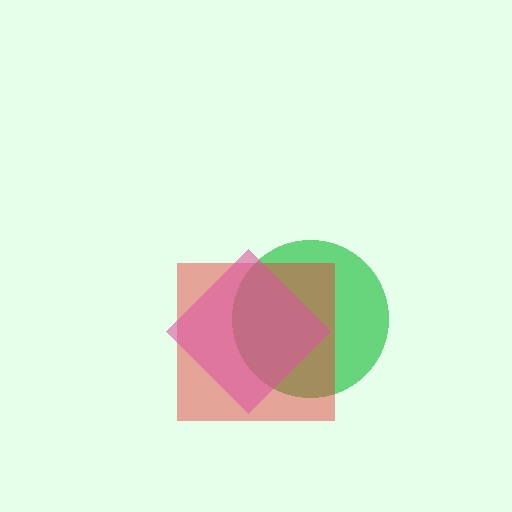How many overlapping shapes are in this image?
There are 3 overlapping shapes in the image.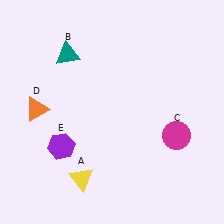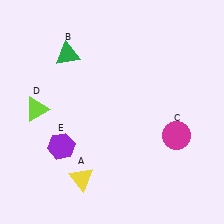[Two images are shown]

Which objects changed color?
B changed from teal to green. D changed from orange to lime.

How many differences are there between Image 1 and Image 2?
There are 2 differences between the two images.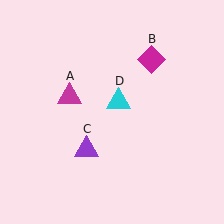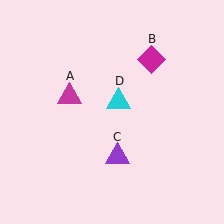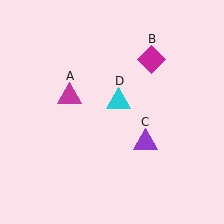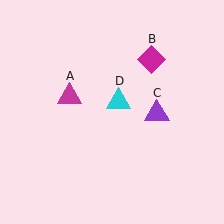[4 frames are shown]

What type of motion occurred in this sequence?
The purple triangle (object C) rotated counterclockwise around the center of the scene.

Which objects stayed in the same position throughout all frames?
Magenta triangle (object A) and magenta diamond (object B) and cyan triangle (object D) remained stationary.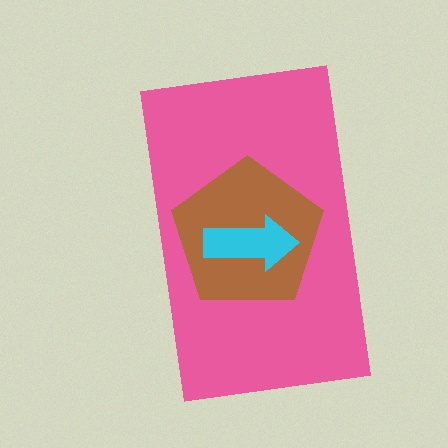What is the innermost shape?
The cyan arrow.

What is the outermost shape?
The pink rectangle.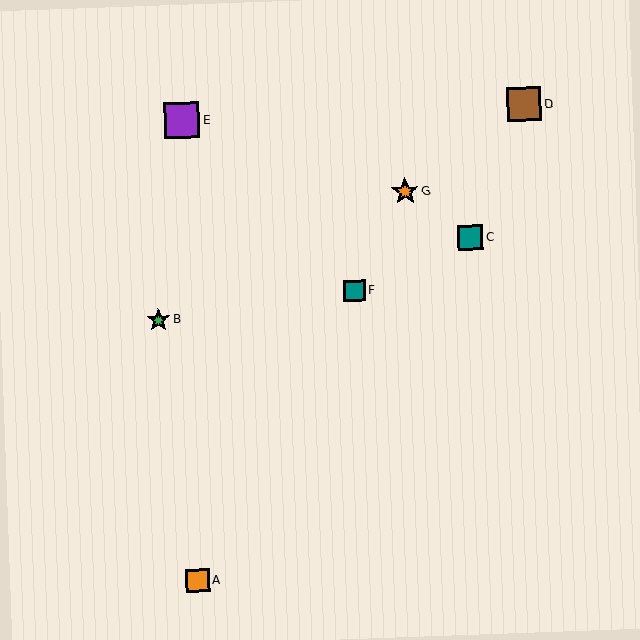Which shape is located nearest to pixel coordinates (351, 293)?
The teal square (labeled F) at (355, 291) is nearest to that location.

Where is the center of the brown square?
The center of the brown square is at (524, 104).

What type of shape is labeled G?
Shape G is an orange star.